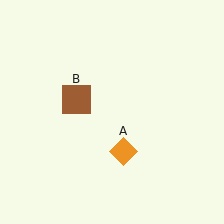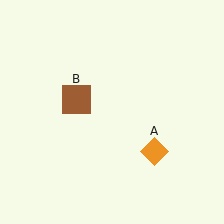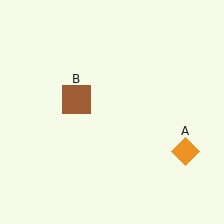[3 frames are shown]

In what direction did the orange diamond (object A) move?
The orange diamond (object A) moved right.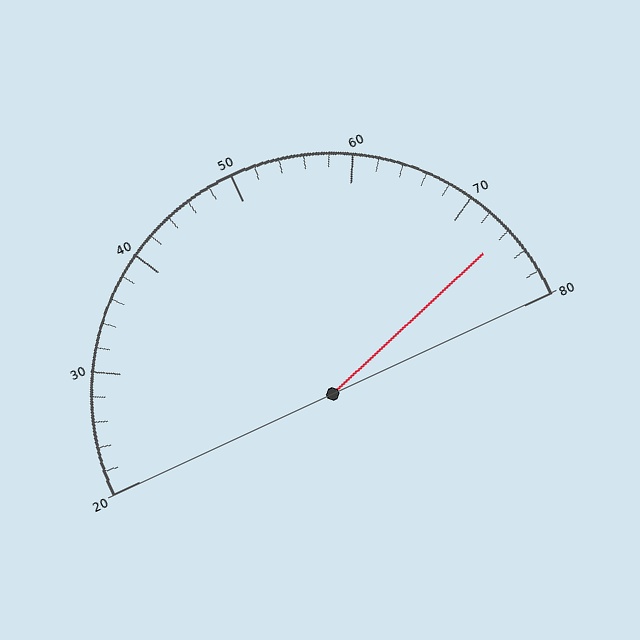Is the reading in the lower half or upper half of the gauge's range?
The reading is in the upper half of the range (20 to 80).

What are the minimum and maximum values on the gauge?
The gauge ranges from 20 to 80.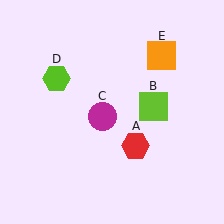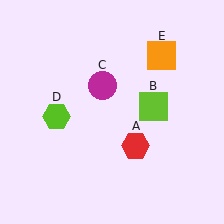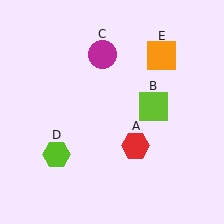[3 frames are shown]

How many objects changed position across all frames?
2 objects changed position: magenta circle (object C), lime hexagon (object D).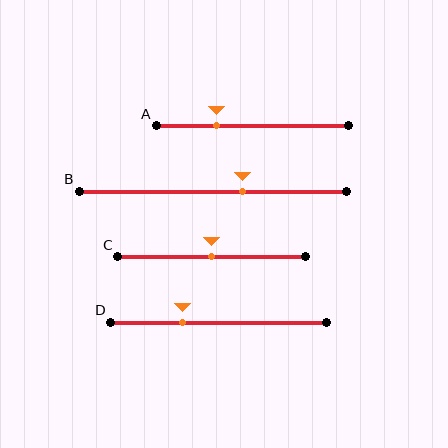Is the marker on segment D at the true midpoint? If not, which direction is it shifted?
No, the marker on segment D is shifted to the left by about 16% of the segment length.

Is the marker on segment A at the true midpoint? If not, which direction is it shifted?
No, the marker on segment A is shifted to the left by about 19% of the segment length.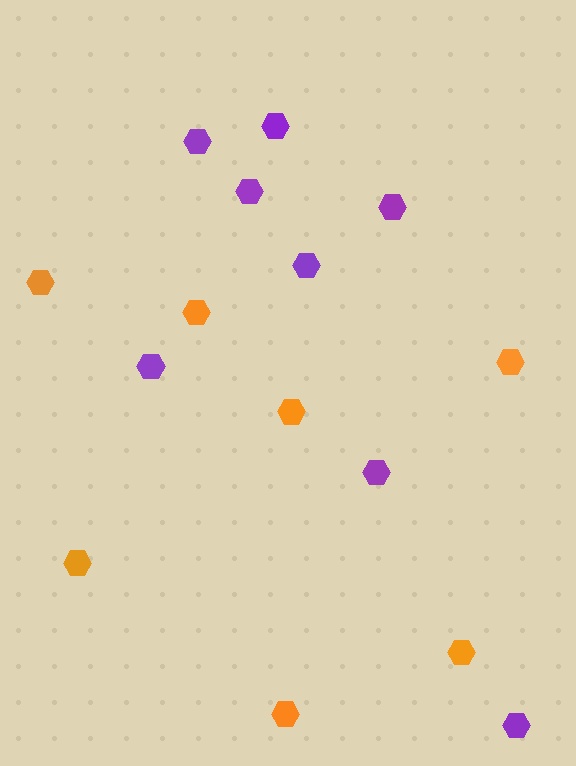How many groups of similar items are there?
There are 2 groups: one group of orange hexagons (7) and one group of purple hexagons (8).